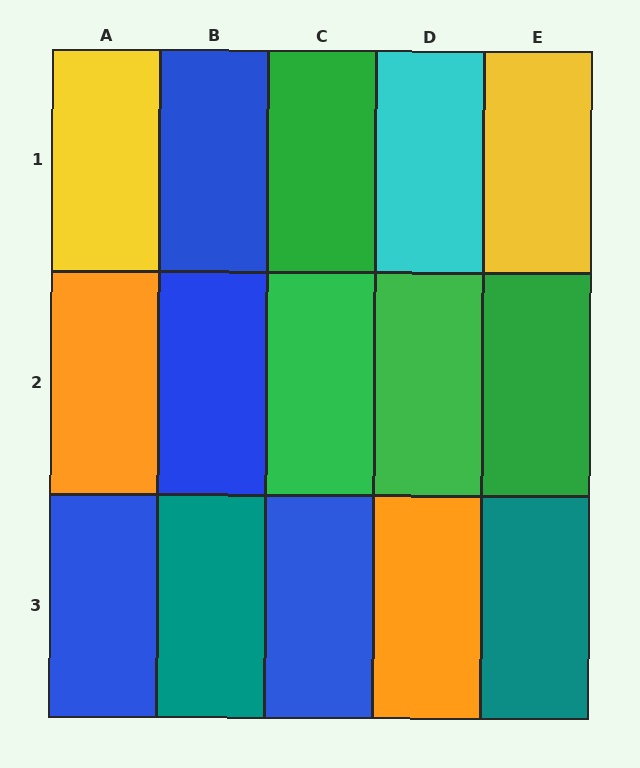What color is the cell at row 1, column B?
Blue.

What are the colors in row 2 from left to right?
Orange, blue, green, green, green.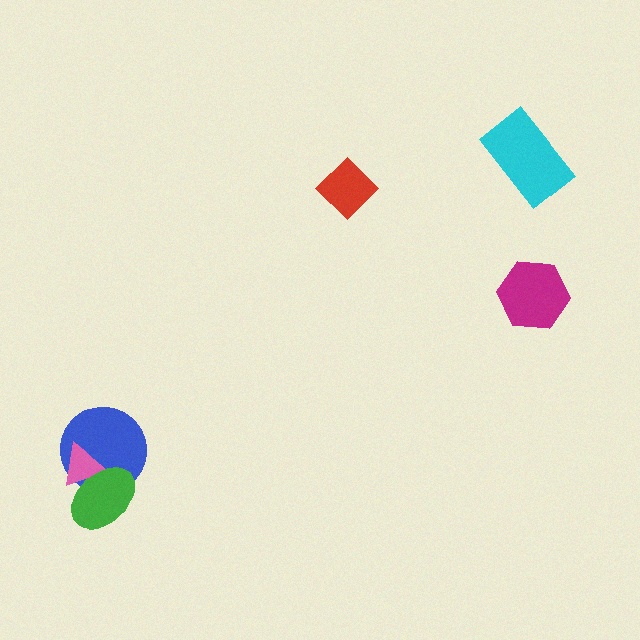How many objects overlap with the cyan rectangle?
0 objects overlap with the cyan rectangle.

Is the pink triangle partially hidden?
Yes, it is partially covered by another shape.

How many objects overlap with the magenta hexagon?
0 objects overlap with the magenta hexagon.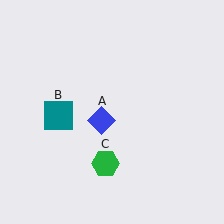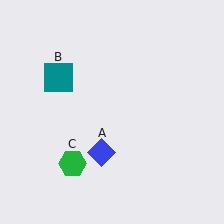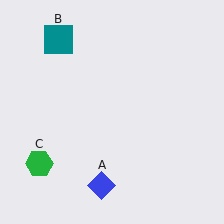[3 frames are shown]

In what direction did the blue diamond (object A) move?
The blue diamond (object A) moved down.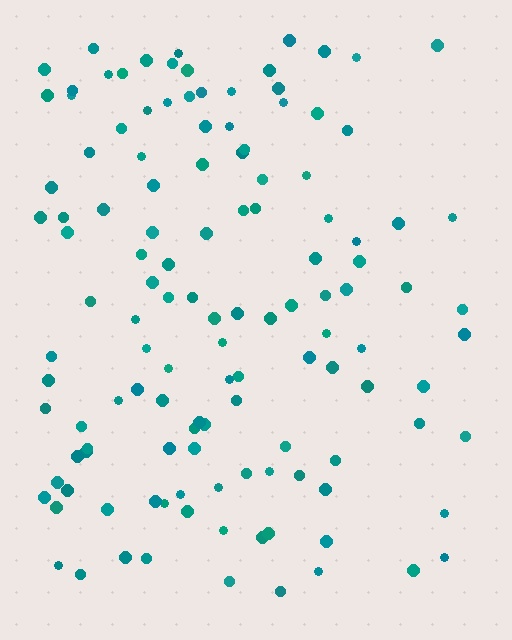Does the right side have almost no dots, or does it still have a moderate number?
Still a moderate number, just noticeably fewer than the left.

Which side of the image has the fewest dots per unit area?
The right.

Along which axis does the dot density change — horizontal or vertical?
Horizontal.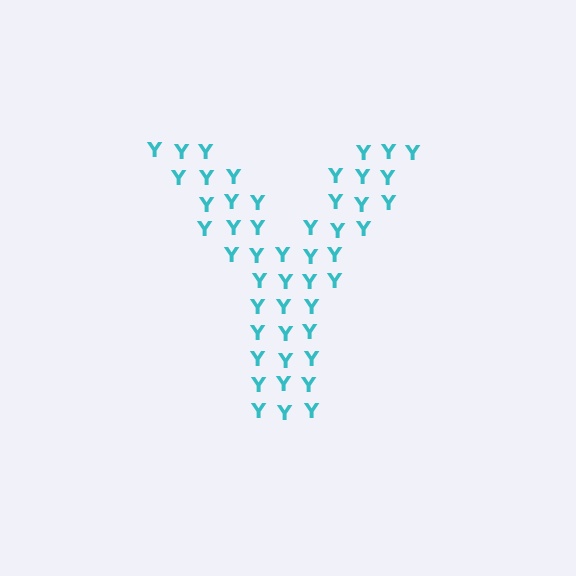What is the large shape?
The large shape is the letter Y.